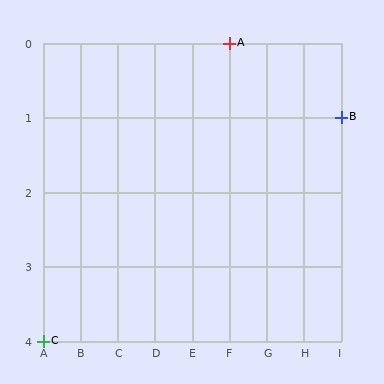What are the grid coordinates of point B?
Point B is at grid coordinates (I, 1).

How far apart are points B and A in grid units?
Points B and A are 3 columns and 1 row apart (about 3.2 grid units diagonally).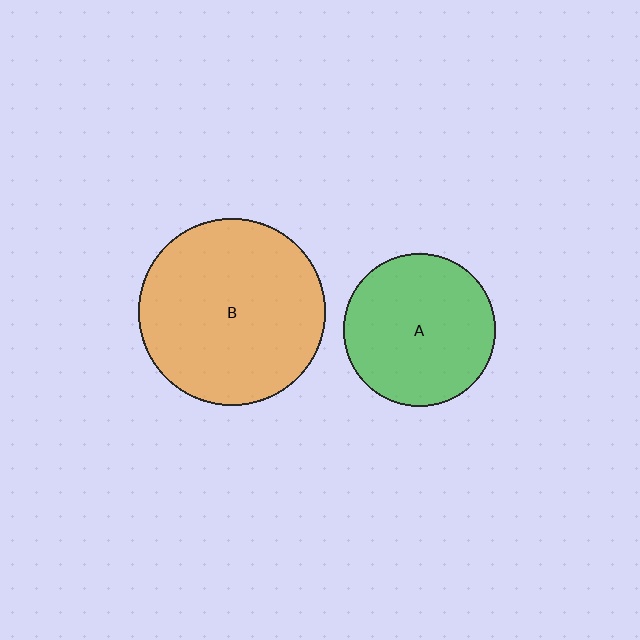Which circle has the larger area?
Circle B (orange).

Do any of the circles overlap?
No, none of the circles overlap.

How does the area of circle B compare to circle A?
Approximately 1.5 times.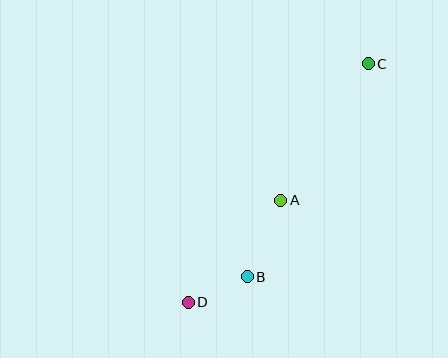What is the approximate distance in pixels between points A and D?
The distance between A and D is approximately 138 pixels.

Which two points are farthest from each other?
Points C and D are farthest from each other.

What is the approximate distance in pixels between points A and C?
The distance between A and C is approximately 162 pixels.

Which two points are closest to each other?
Points B and D are closest to each other.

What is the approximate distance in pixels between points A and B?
The distance between A and B is approximately 83 pixels.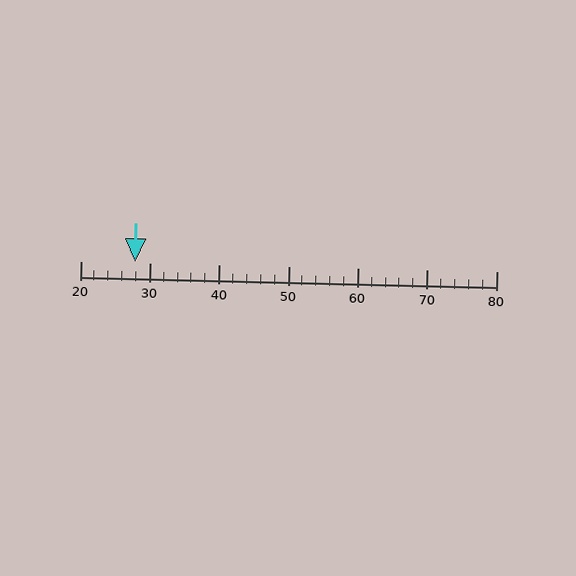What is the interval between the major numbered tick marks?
The major tick marks are spaced 10 units apart.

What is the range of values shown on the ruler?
The ruler shows values from 20 to 80.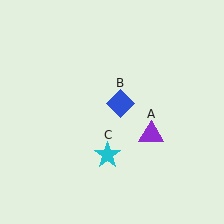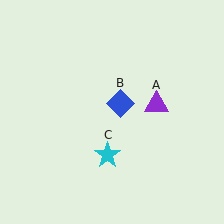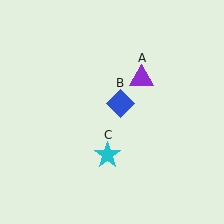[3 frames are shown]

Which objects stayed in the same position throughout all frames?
Blue diamond (object B) and cyan star (object C) remained stationary.